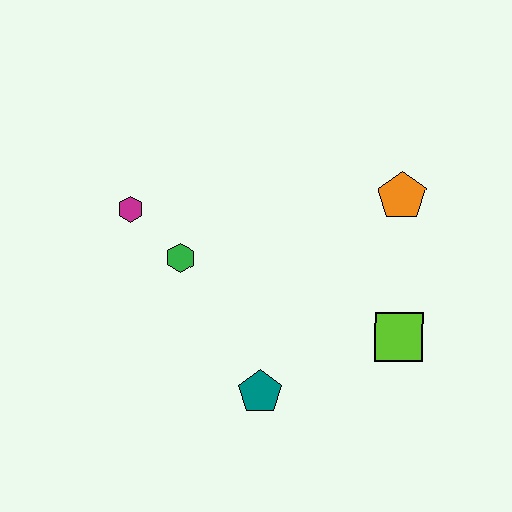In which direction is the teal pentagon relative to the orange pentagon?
The teal pentagon is below the orange pentagon.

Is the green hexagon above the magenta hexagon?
No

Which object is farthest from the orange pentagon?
The magenta hexagon is farthest from the orange pentagon.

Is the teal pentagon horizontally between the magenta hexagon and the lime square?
Yes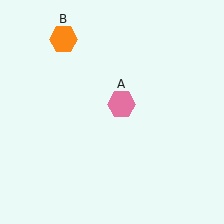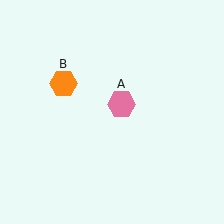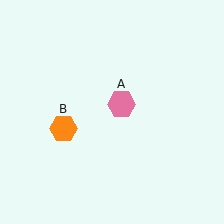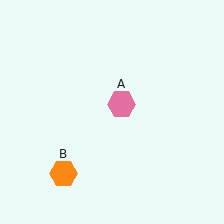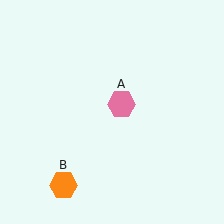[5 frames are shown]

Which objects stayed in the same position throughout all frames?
Pink hexagon (object A) remained stationary.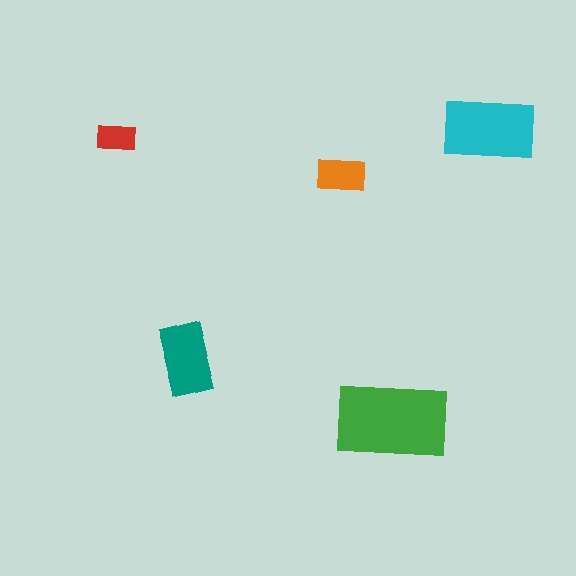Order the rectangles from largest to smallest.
the green one, the cyan one, the teal one, the orange one, the red one.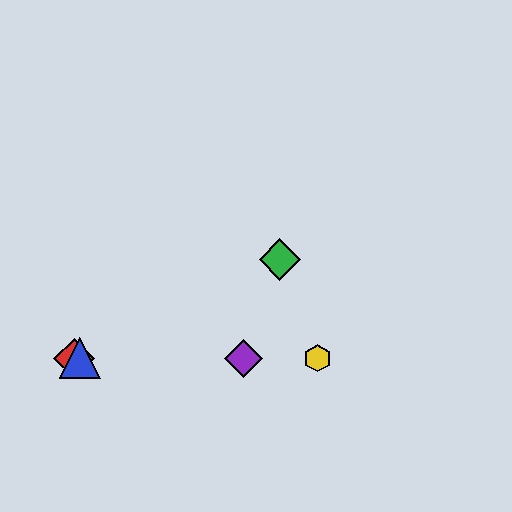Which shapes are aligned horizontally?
The red diamond, the blue triangle, the yellow hexagon, the purple diamond are aligned horizontally.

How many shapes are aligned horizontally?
4 shapes (the red diamond, the blue triangle, the yellow hexagon, the purple diamond) are aligned horizontally.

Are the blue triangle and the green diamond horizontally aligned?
No, the blue triangle is at y≈358 and the green diamond is at y≈260.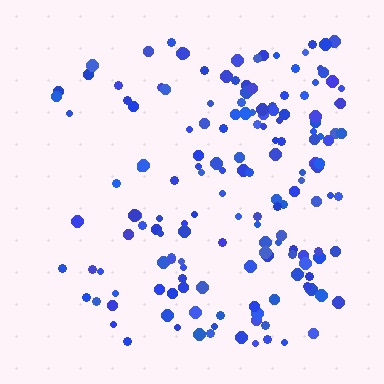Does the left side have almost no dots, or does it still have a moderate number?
Still a moderate number, just noticeably fewer than the right.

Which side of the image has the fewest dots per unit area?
The left.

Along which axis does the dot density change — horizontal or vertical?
Horizontal.